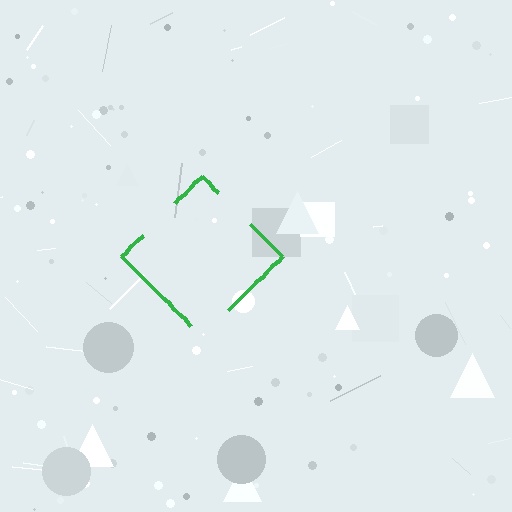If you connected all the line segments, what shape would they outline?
They would outline a diamond.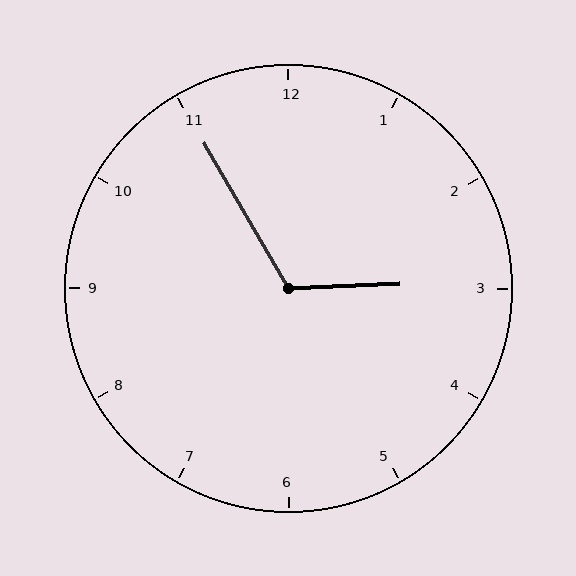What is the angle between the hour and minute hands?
Approximately 118 degrees.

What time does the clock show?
2:55.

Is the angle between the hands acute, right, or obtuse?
It is obtuse.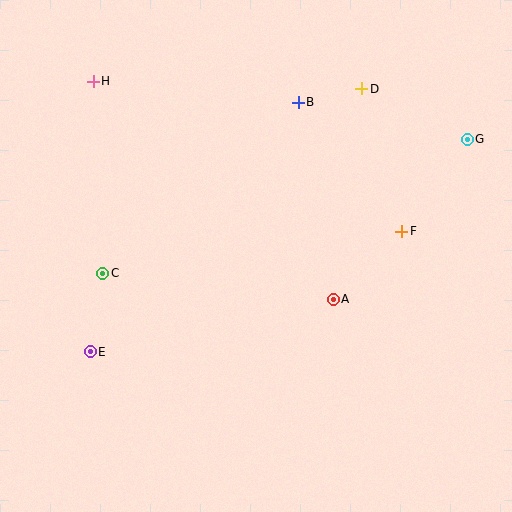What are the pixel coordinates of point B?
Point B is at (298, 102).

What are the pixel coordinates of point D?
Point D is at (362, 89).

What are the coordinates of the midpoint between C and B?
The midpoint between C and B is at (201, 188).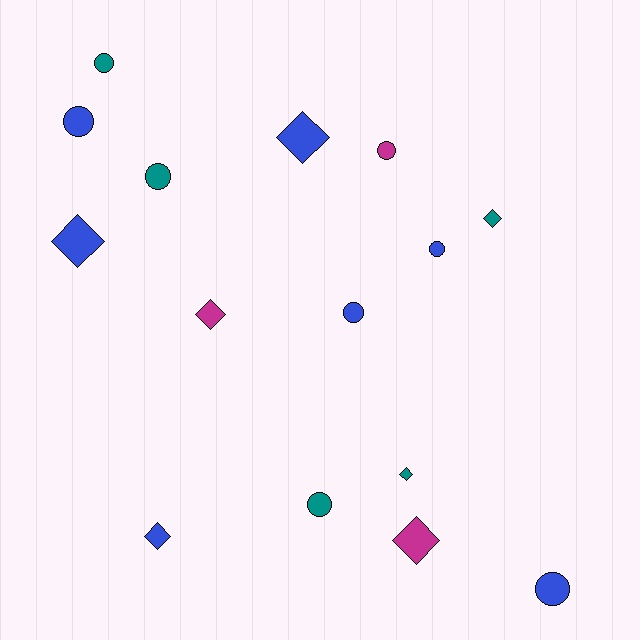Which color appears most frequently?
Blue, with 7 objects.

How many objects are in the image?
There are 15 objects.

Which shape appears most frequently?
Circle, with 8 objects.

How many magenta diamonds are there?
There are 2 magenta diamonds.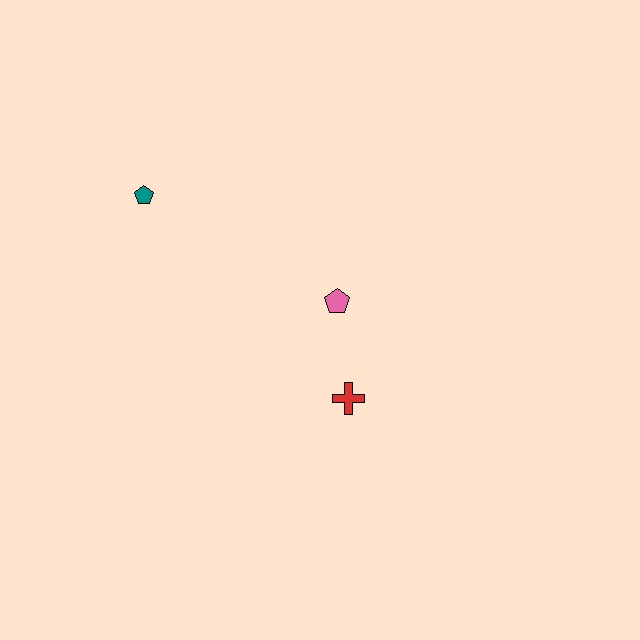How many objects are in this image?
There are 3 objects.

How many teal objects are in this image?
There is 1 teal object.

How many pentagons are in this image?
There are 2 pentagons.